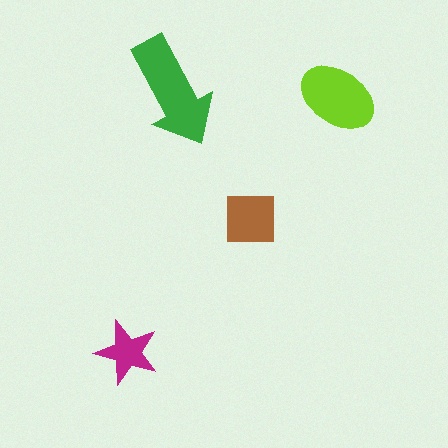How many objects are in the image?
There are 4 objects in the image.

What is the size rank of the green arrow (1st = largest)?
1st.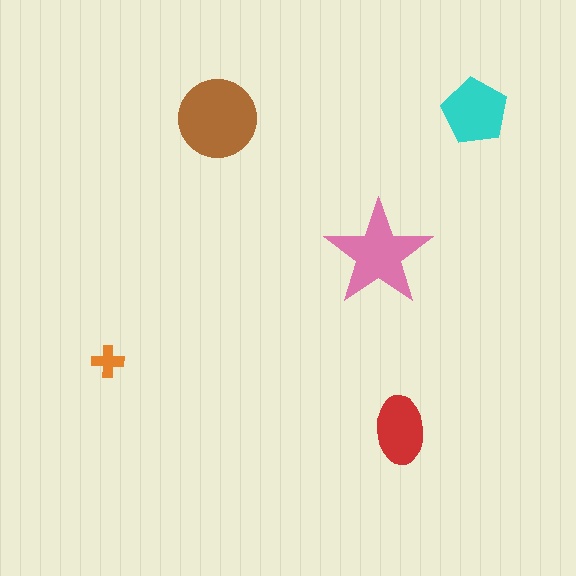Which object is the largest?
The brown circle.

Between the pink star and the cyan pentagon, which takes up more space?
The pink star.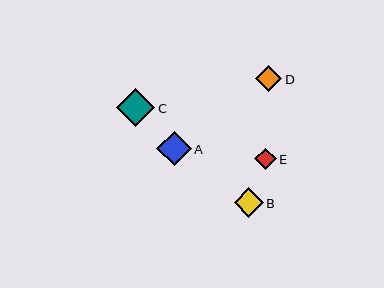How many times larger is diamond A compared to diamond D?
Diamond A is approximately 1.3 times the size of diamond D.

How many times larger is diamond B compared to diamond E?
Diamond B is approximately 1.4 times the size of diamond E.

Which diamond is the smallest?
Diamond E is the smallest with a size of approximately 21 pixels.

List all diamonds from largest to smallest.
From largest to smallest: C, A, B, D, E.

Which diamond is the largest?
Diamond C is the largest with a size of approximately 39 pixels.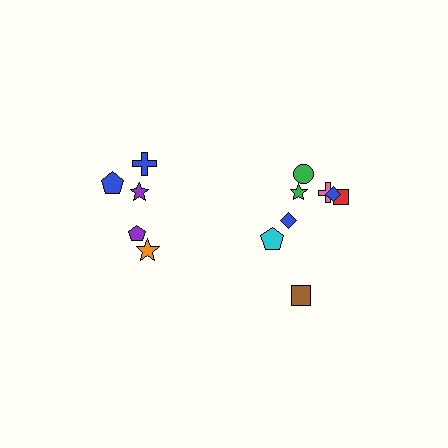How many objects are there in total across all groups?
There are 13 objects.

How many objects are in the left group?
There are 5 objects.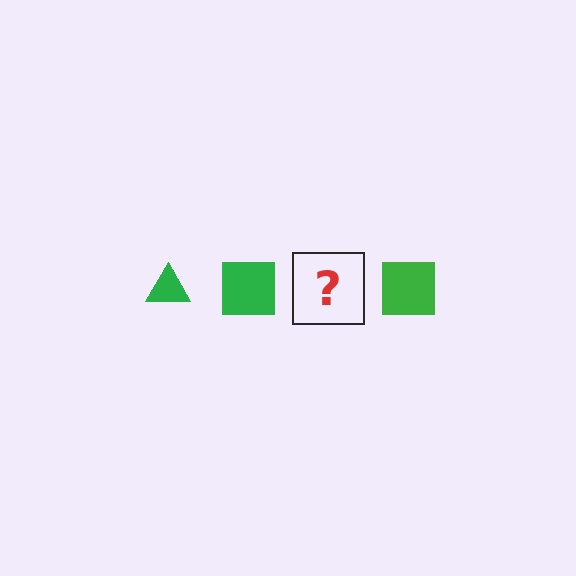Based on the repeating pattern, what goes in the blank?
The blank should be a green triangle.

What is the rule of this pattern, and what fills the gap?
The rule is that the pattern cycles through triangle, square shapes in green. The gap should be filled with a green triangle.